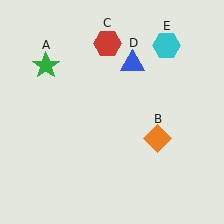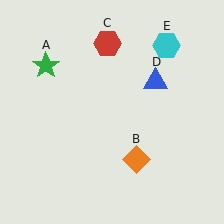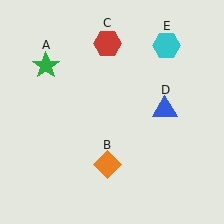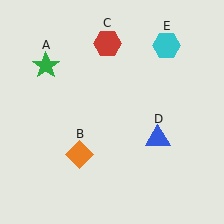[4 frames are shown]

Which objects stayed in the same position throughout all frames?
Green star (object A) and red hexagon (object C) and cyan hexagon (object E) remained stationary.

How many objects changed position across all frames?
2 objects changed position: orange diamond (object B), blue triangle (object D).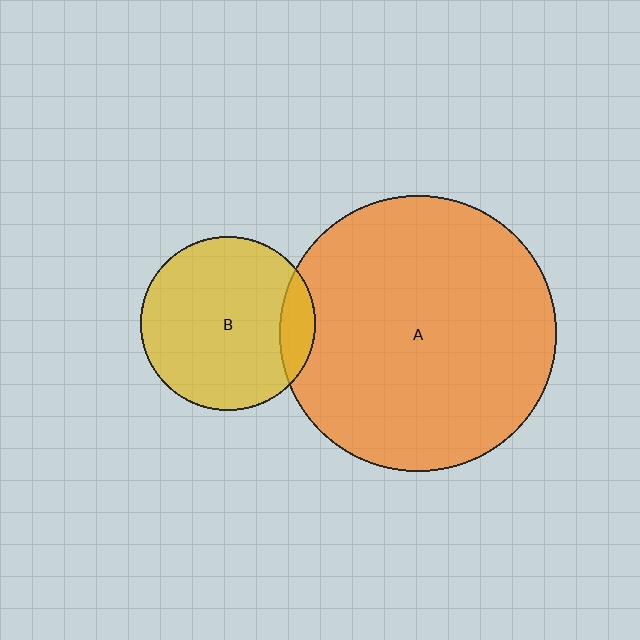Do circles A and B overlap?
Yes.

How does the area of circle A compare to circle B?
Approximately 2.5 times.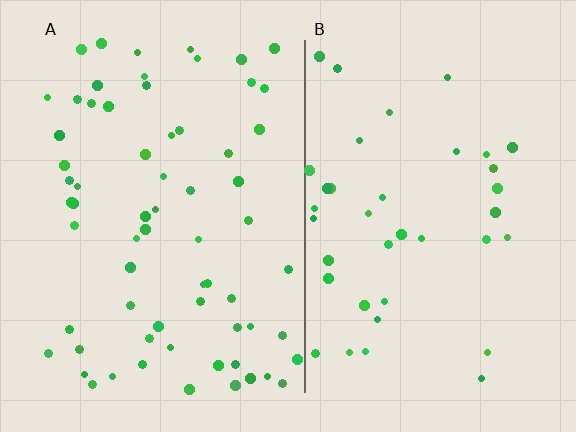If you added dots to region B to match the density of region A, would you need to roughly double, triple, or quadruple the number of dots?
Approximately double.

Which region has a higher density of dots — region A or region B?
A (the left).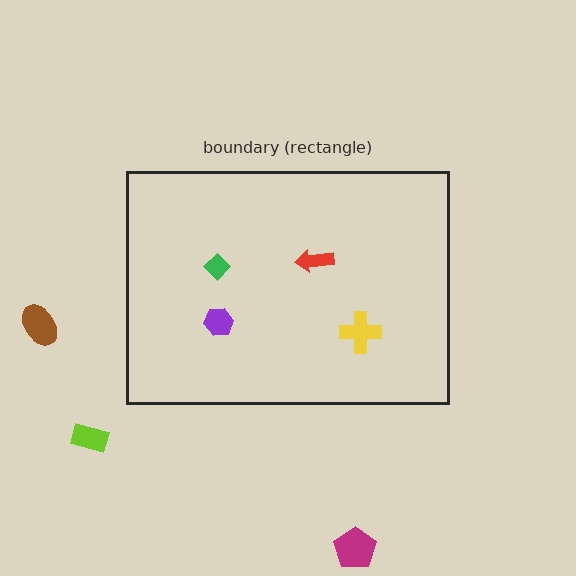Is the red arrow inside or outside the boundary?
Inside.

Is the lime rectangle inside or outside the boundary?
Outside.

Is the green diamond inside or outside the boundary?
Inside.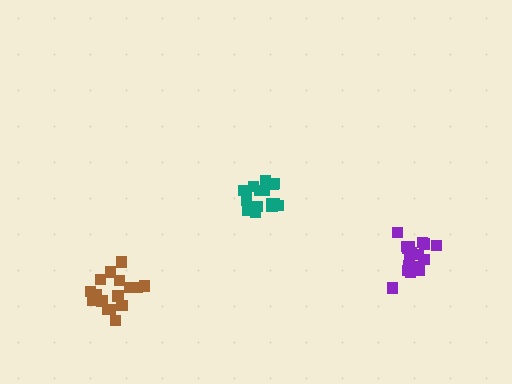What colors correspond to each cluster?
The clusters are colored: teal, brown, purple.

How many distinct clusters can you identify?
There are 3 distinct clusters.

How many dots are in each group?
Group 1: 17 dots, Group 2: 16 dots, Group 3: 18 dots (51 total).